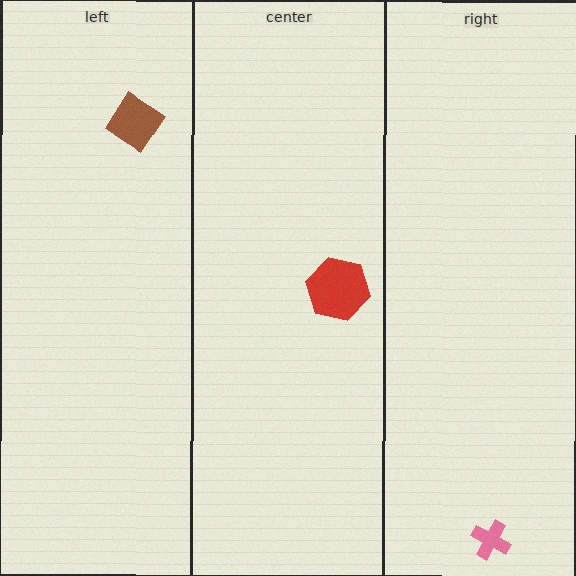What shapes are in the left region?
The brown diamond.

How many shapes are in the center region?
1.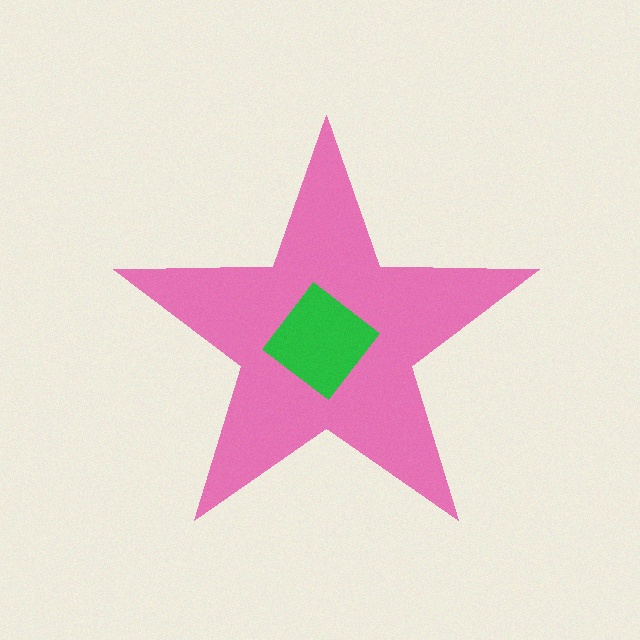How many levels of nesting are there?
2.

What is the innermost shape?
The green diamond.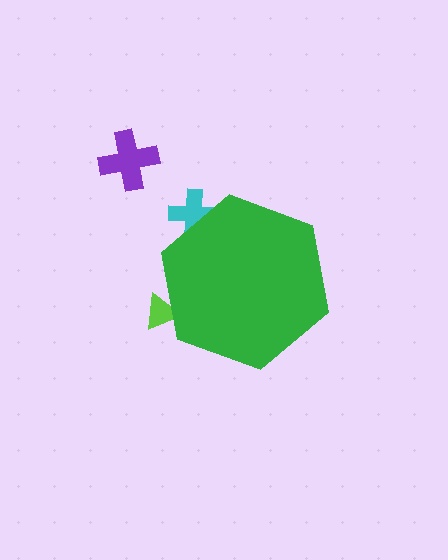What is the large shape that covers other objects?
A green hexagon.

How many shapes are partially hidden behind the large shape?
2 shapes are partially hidden.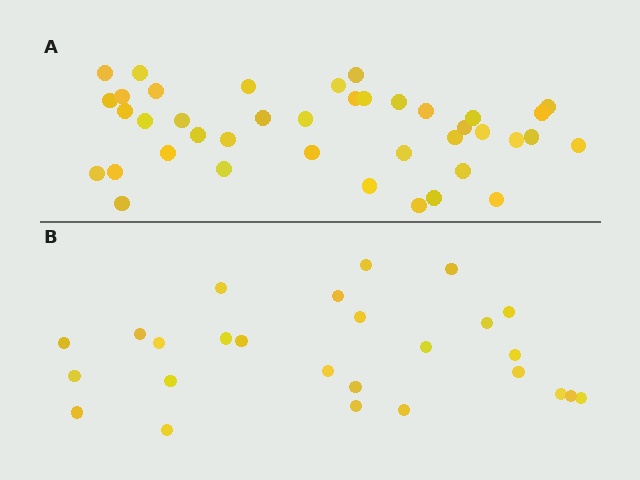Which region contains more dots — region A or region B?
Region A (the top region) has more dots.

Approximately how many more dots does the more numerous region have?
Region A has approximately 15 more dots than region B.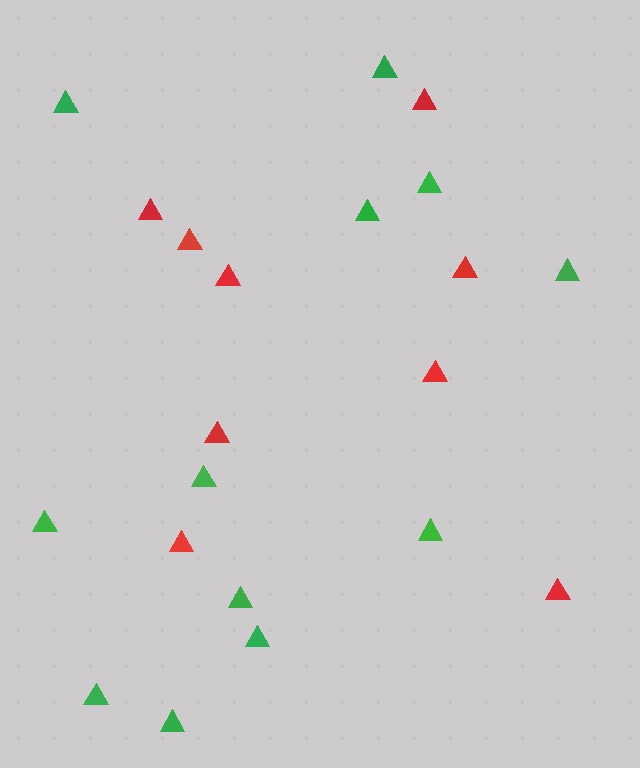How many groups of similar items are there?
There are 2 groups: one group of red triangles (9) and one group of green triangles (12).